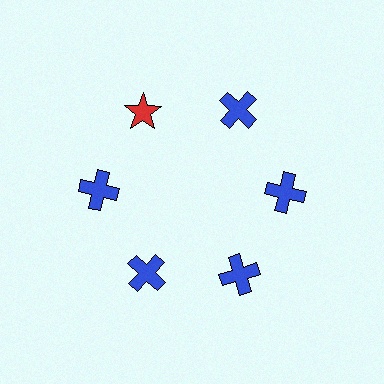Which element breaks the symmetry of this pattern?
The red star at roughly the 11 o'clock position breaks the symmetry. All other shapes are blue crosses.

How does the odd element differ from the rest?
It differs in both color (red instead of blue) and shape (star instead of cross).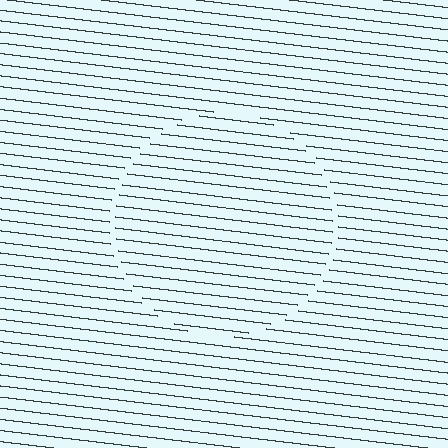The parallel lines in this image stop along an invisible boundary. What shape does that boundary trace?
An illusory circle. The interior of the shape contains the same grating, shifted by half a period — the contour is defined by the phase discontinuity where line-ends from the inner and outer gratings abut.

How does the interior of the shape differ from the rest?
The interior of the shape contains the same grating, shifted by half a period — the contour is defined by the phase discontinuity where line-ends from the inner and outer gratings abut.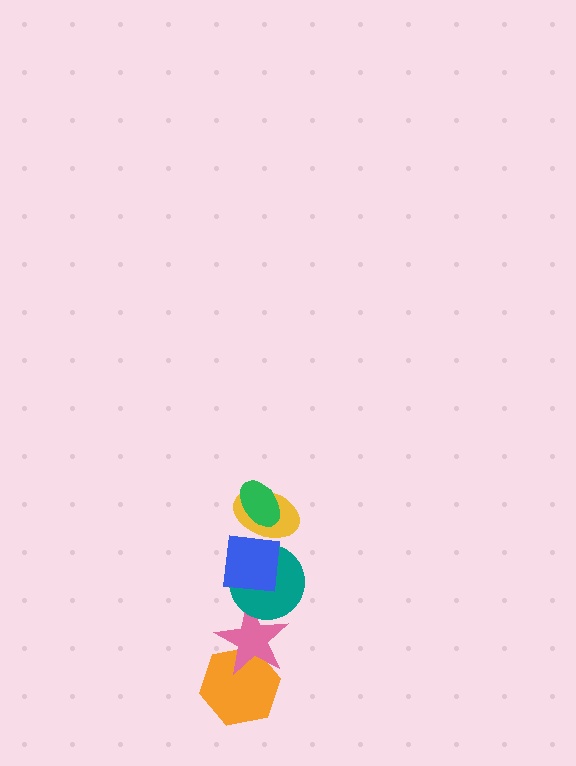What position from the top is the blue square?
The blue square is 3rd from the top.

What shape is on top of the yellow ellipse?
The green ellipse is on top of the yellow ellipse.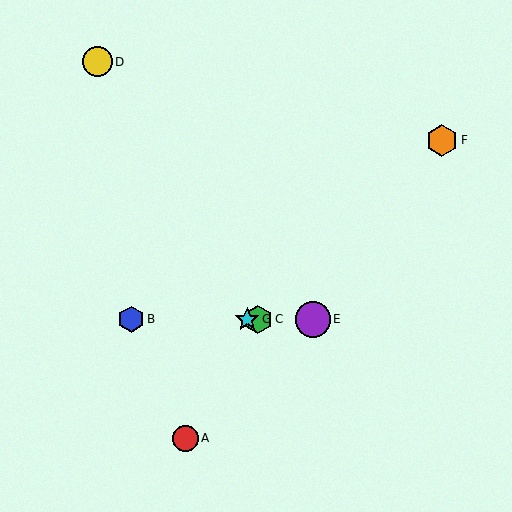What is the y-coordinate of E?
Object E is at y≈319.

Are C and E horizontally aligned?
Yes, both are at y≈319.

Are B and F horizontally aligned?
No, B is at y≈319 and F is at y≈140.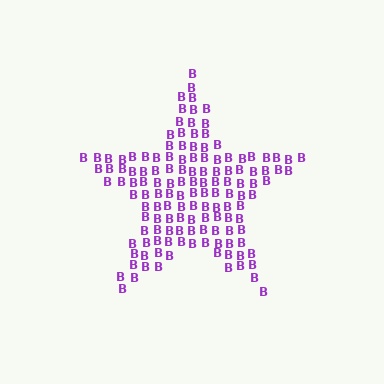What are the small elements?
The small elements are letter B's.